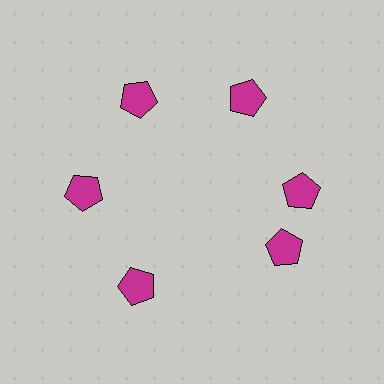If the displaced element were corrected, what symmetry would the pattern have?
It would have 6-fold rotational symmetry — the pattern would map onto itself every 60 degrees.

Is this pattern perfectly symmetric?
No. The 6 magenta pentagons are arranged in a ring, but one element near the 5 o'clock position is rotated out of alignment along the ring, breaking the 6-fold rotational symmetry.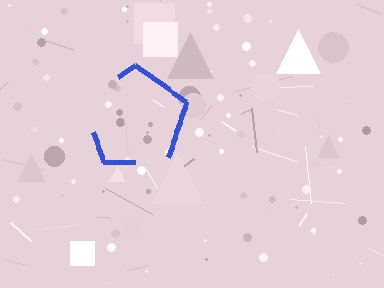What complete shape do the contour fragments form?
The contour fragments form a pentagon.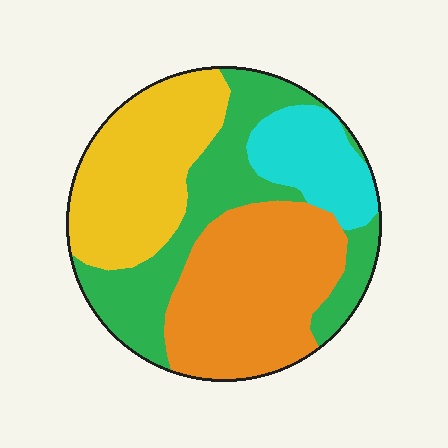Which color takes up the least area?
Cyan, at roughly 15%.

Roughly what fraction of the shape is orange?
Orange covers around 30% of the shape.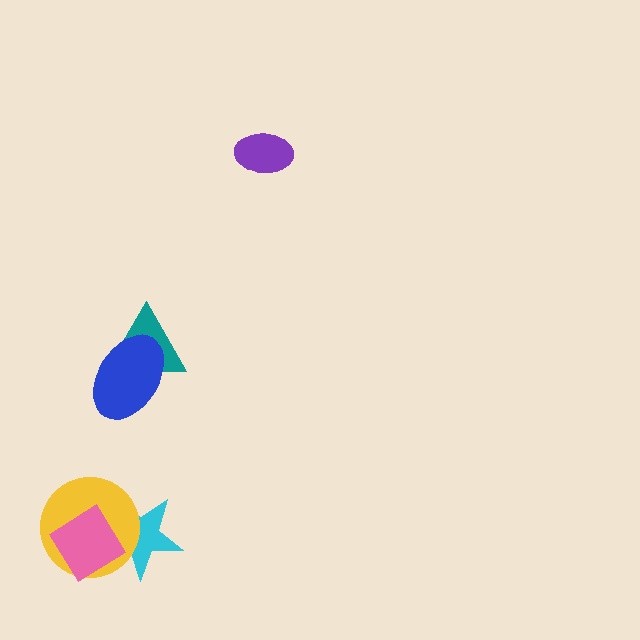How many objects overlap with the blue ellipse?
1 object overlaps with the blue ellipse.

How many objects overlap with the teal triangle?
1 object overlaps with the teal triangle.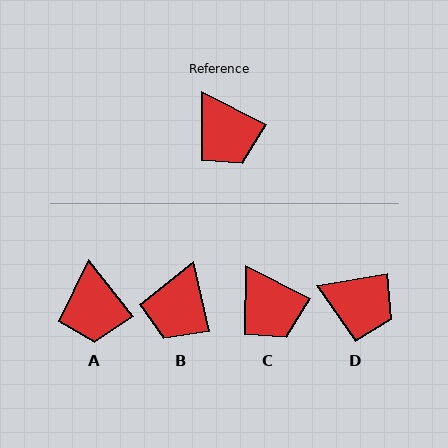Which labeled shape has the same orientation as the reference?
C.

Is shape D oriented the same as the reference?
No, it is off by about 36 degrees.